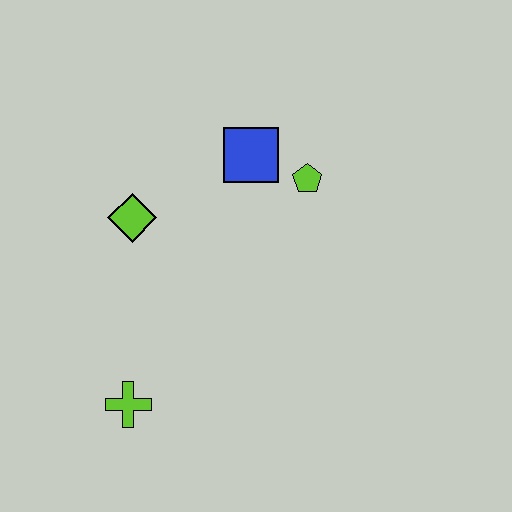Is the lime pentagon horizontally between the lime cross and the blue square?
No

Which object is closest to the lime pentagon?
The blue square is closest to the lime pentagon.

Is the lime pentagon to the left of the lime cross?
No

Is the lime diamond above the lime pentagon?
No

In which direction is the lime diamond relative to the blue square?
The lime diamond is to the left of the blue square.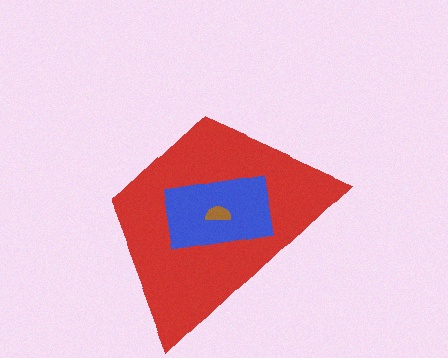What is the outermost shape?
The red trapezoid.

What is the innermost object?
The brown semicircle.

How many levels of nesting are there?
3.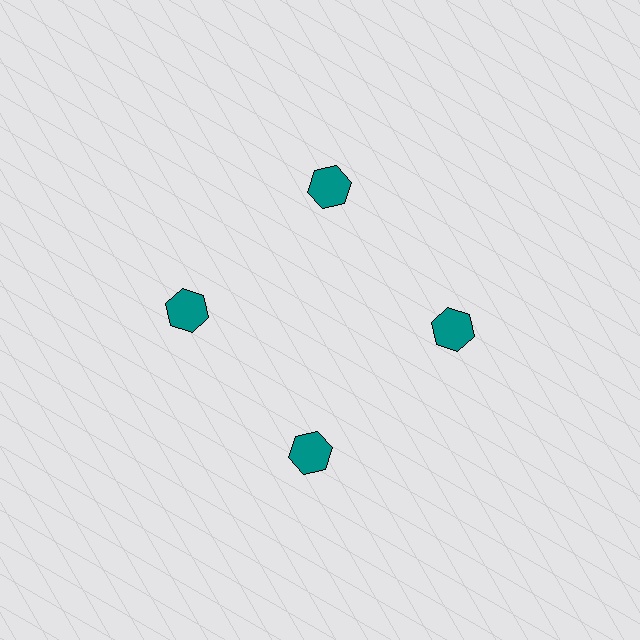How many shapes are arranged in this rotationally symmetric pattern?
There are 4 shapes, arranged in 4 groups of 1.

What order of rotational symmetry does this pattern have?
This pattern has 4-fold rotational symmetry.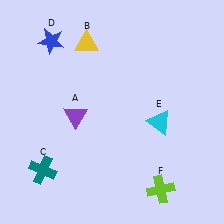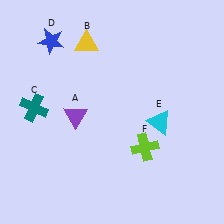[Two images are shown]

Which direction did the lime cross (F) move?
The lime cross (F) moved up.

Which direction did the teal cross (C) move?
The teal cross (C) moved up.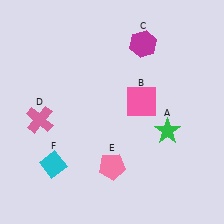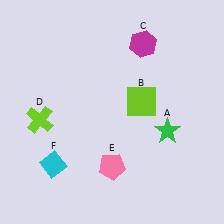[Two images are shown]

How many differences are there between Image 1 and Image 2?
There are 2 differences between the two images.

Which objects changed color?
B changed from pink to lime. D changed from pink to lime.